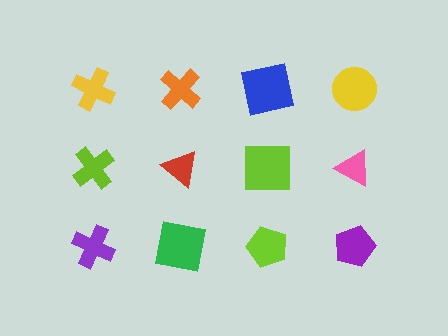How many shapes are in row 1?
4 shapes.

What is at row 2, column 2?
A red triangle.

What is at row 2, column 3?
A lime square.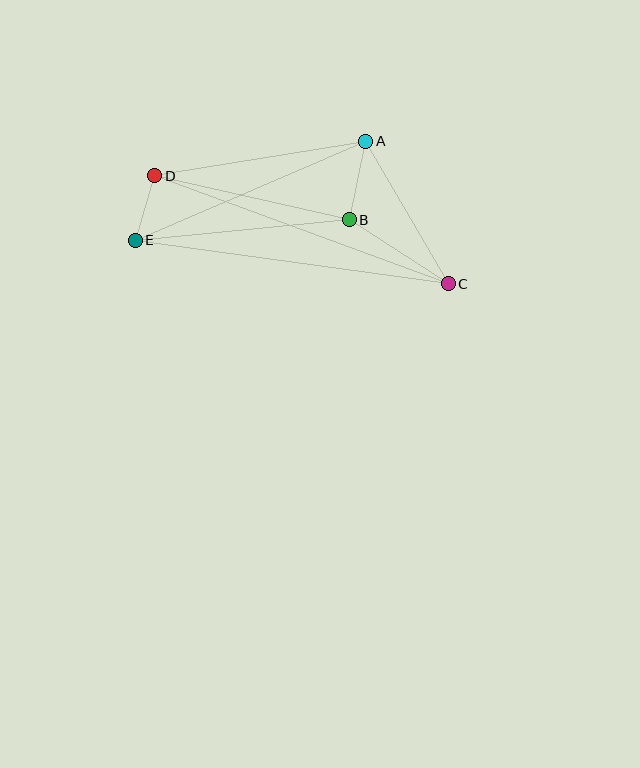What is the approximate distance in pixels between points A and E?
The distance between A and E is approximately 251 pixels.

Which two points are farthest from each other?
Points C and E are farthest from each other.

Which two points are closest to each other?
Points D and E are closest to each other.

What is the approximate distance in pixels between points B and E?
The distance between B and E is approximately 215 pixels.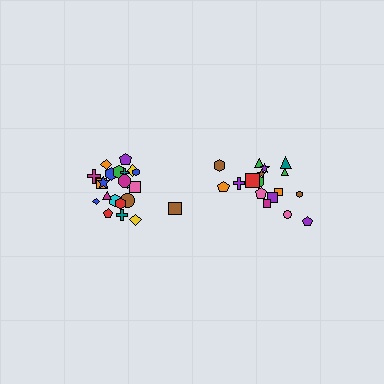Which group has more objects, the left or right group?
The left group.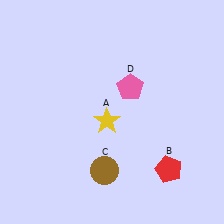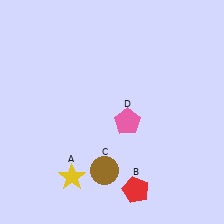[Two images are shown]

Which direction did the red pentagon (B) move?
The red pentagon (B) moved left.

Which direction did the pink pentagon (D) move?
The pink pentagon (D) moved down.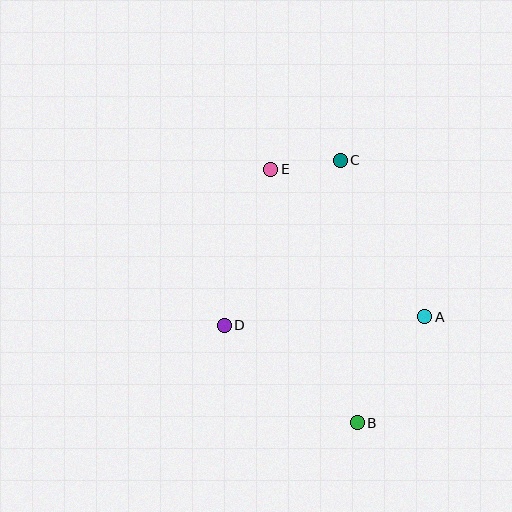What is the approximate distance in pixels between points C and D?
The distance between C and D is approximately 202 pixels.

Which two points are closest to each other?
Points C and E are closest to each other.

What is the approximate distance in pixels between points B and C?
The distance between B and C is approximately 263 pixels.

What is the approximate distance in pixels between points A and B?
The distance between A and B is approximately 125 pixels.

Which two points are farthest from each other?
Points B and E are farthest from each other.